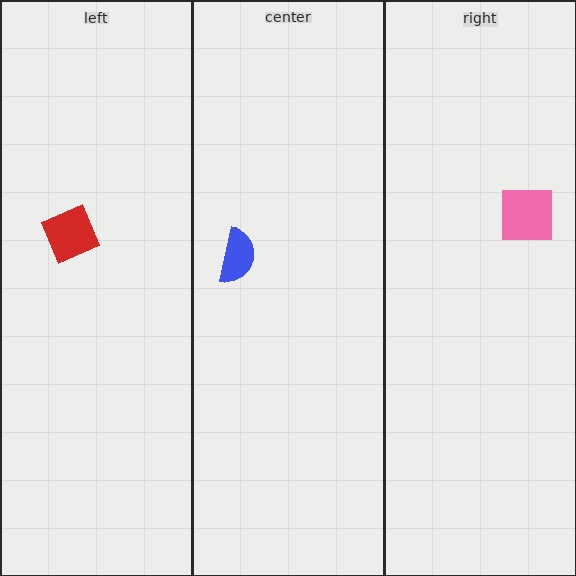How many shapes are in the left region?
1.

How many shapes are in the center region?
1.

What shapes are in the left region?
The red diamond.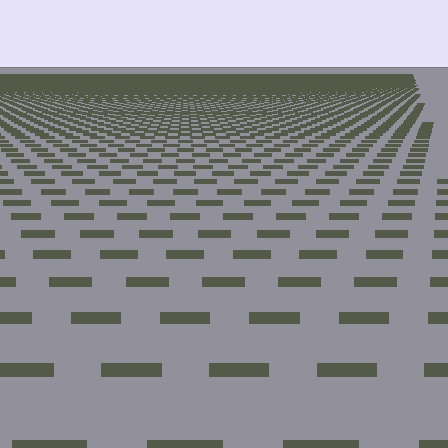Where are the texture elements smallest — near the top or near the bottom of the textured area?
Near the top.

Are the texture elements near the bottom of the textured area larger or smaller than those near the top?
Larger. Near the bottom, elements are closer to the viewer and appear at a bigger on-screen size.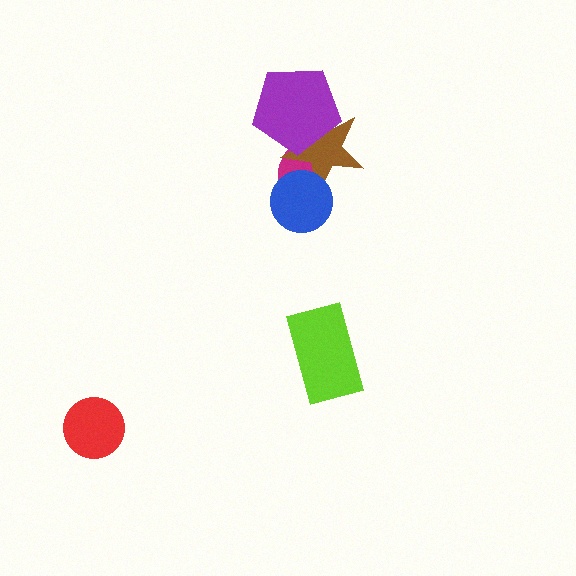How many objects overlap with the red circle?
0 objects overlap with the red circle.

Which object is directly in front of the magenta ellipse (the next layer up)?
The brown star is directly in front of the magenta ellipse.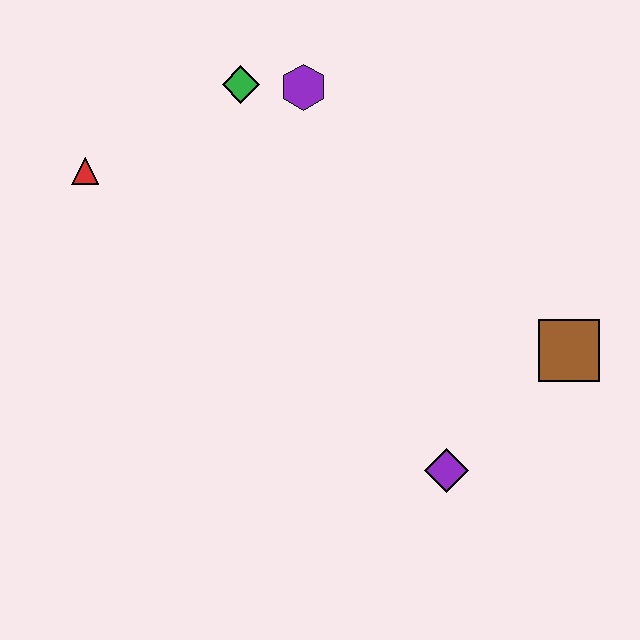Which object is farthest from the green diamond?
The purple diamond is farthest from the green diamond.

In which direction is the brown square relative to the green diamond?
The brown square is to the right of the green diamond.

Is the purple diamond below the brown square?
Yes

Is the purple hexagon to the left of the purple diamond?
Yes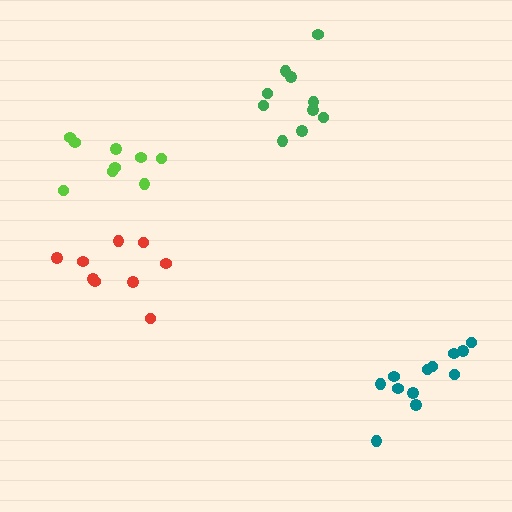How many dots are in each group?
Group 1: 9 dots, Group 2: 10 dots, Group 3: 12 dots, Group 4: 9 dots (40 total).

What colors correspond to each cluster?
The clusters are colored: red, green, teal, lime.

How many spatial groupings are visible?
There are 4 spatial groupings.